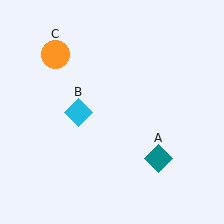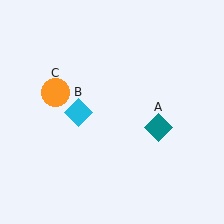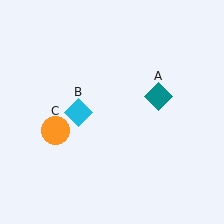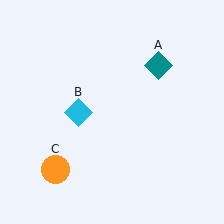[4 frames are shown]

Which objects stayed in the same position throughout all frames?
Cyan diamond (object B) remained stationary.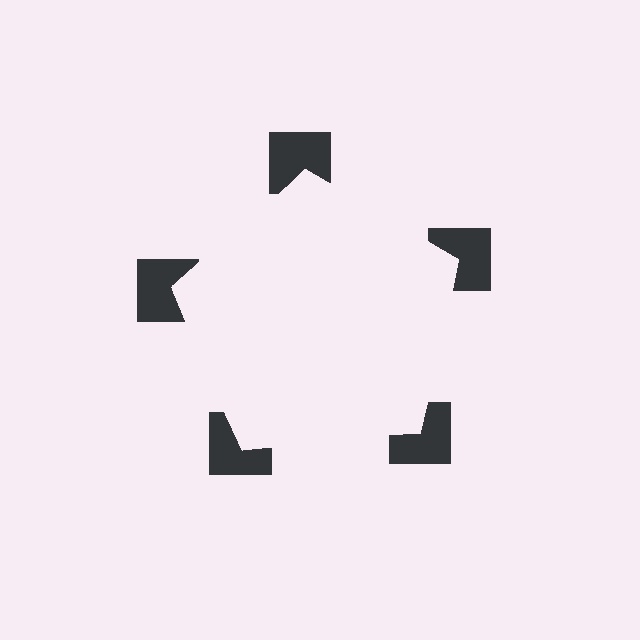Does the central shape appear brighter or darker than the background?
It typically appears slightly brighter than the background, even though no actual brightness change is drawn.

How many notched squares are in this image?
There are 5 — one at each vertex of the illusory pentagon.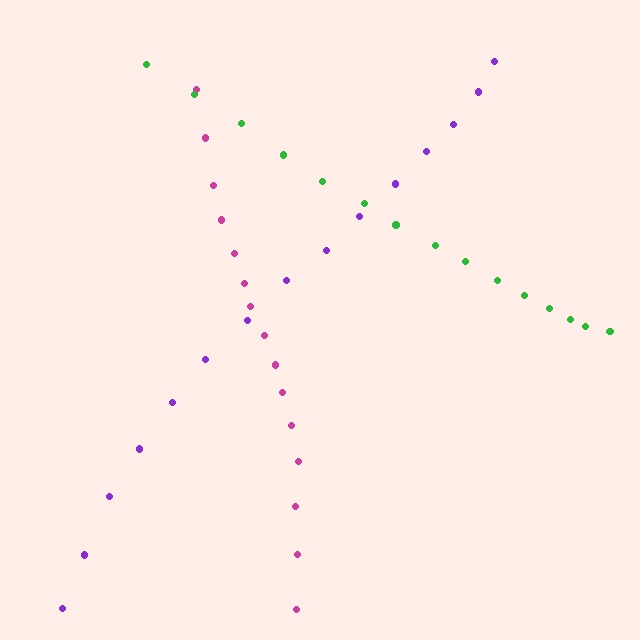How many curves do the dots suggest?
There are 3 distinct paths.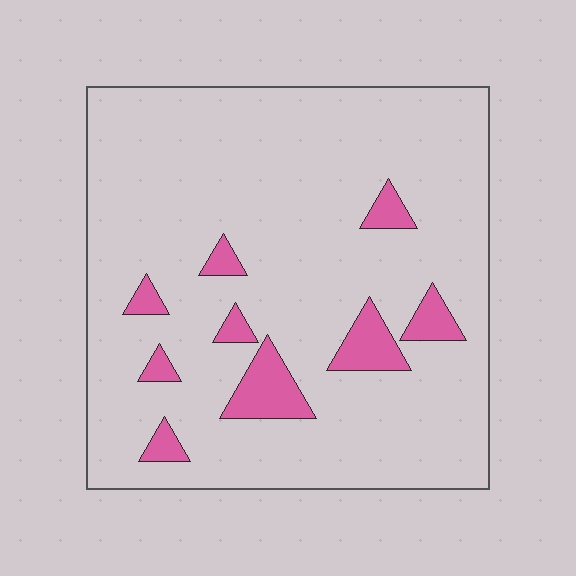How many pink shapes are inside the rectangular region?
9.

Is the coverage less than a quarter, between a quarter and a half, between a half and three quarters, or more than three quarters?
Less than a quarter.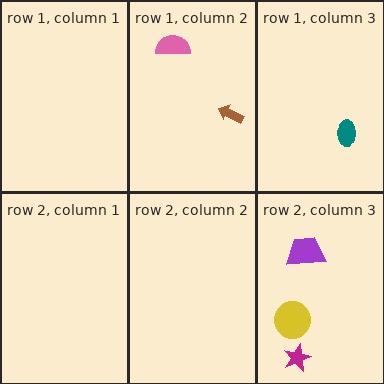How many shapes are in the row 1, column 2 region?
2.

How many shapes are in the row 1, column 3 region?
1.